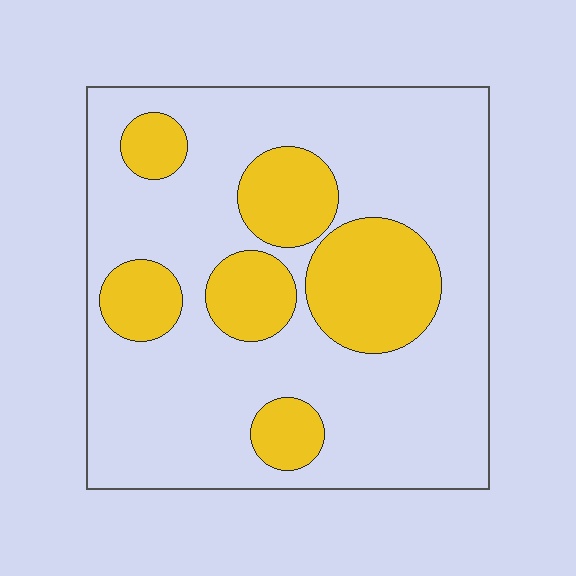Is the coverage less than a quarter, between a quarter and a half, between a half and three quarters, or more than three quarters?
Between a quarter and a half.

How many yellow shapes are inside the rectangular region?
6.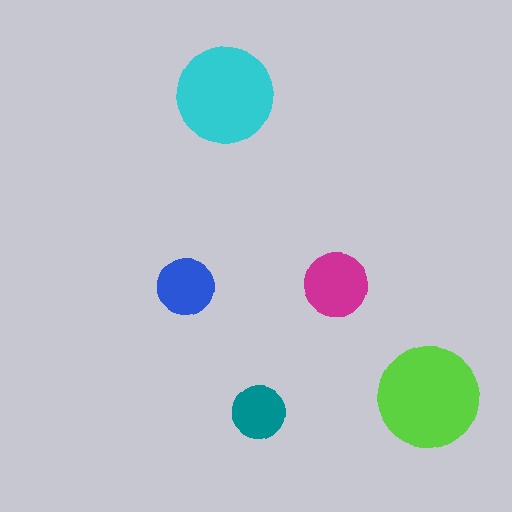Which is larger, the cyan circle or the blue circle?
The cyan one.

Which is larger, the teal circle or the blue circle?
The blue one.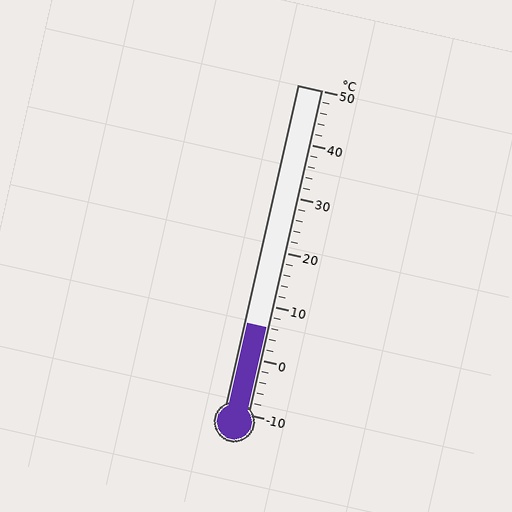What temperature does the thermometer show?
The thermometer shows approximately 6°C.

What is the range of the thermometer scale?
The thermometer scale ranges from -10°C to 50°C.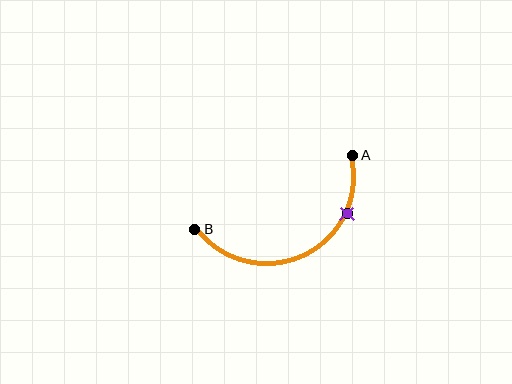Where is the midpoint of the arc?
The arc midpoint is the point on the curve farthest from the straight line joining A and B. It sits below that line.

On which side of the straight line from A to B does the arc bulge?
The arc bulges below the straight line connecting A and B.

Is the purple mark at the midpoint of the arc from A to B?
No. The purple mark lies on the arc but is closer to endpoint A. The arc midpoint would be at the point on the curve equidistant along the arc from both A and B.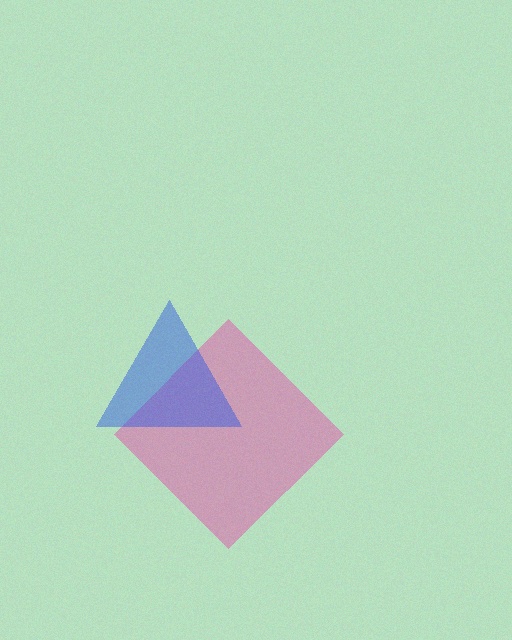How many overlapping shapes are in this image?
There are 2 overlapping shapes in the image.